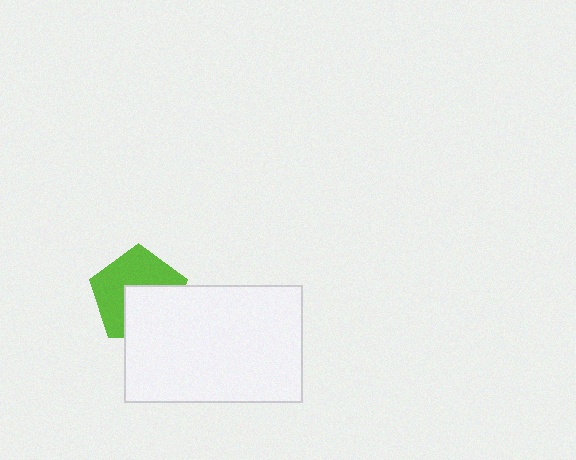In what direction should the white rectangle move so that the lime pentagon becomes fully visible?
The white rectangle should move toward the lower-right. That is the shortest direction to clear the overlap and leave the lime pentagon fully visible.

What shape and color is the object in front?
The object in front is a white rectangle.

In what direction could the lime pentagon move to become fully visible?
The lime pentagon could move toward the upper-left. That would shift it out from behind the white rectangle entirely.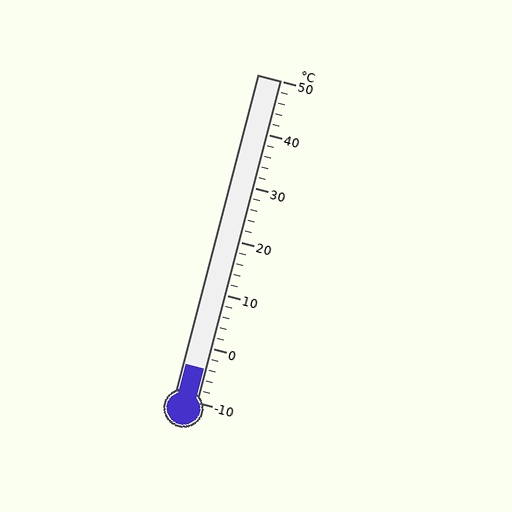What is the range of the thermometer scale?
The thermometer scale ranges from -10°C to 50°C.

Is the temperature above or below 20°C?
The temperature is below 20°C.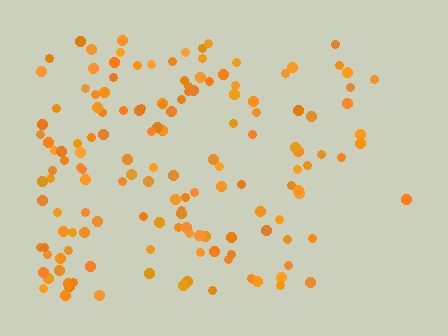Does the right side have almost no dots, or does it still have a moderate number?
Still a moderate number, just noticeably fewer than the left.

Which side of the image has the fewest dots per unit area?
The right.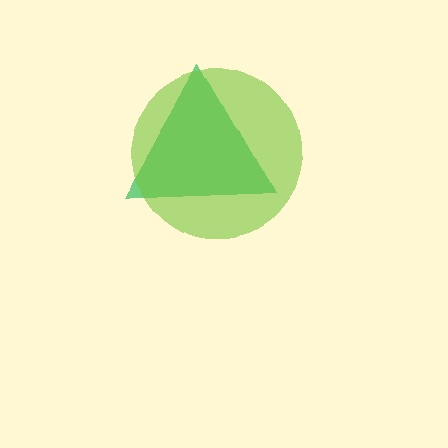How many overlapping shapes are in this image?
There are 2 overlapping shapes in the image.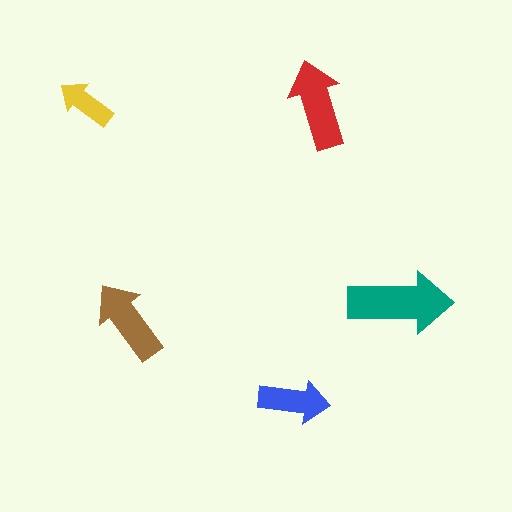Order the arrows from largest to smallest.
the teal one, the red one, the brown one, the blue one, the yellow one.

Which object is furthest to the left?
The yellow arrow is leftmost.